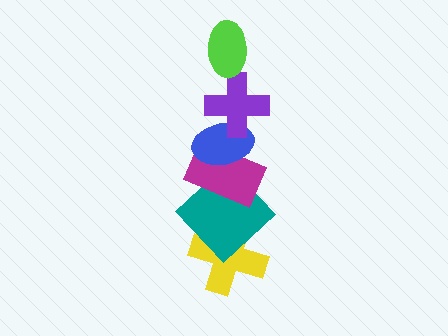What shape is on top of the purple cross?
The lime ellipse is on top of the purple cross.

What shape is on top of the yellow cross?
The teal diamond is on top of the yellow cross.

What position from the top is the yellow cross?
The yellow cross is 6th from the top.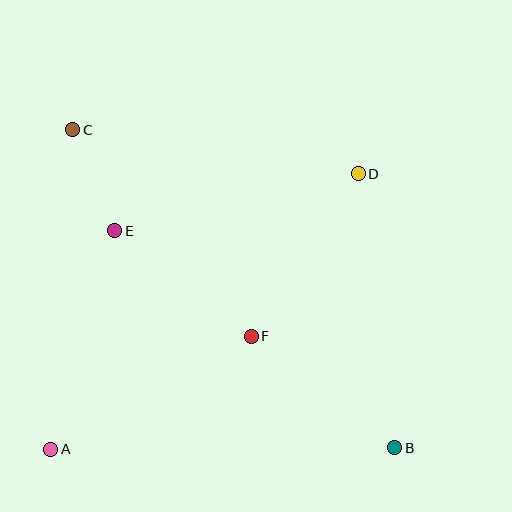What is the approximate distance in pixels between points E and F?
The distance between E and F is approximately 173 pixels.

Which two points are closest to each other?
Points C and E are closest to each other.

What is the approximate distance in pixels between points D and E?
The distance between D and E is approximately 250 pixels.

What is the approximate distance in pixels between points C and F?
The distance between C and F is approximately 273 pixels.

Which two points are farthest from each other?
Points B and C are farthest from each other.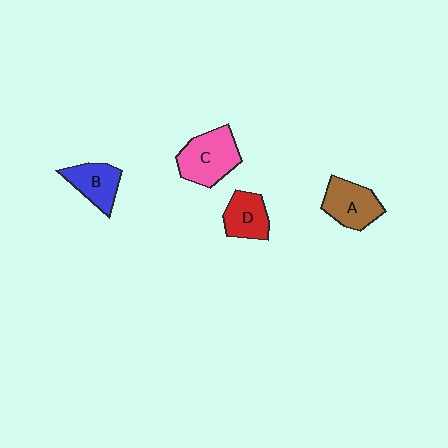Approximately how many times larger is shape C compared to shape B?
Approximately 1.4 times.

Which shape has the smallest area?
Shape D (red).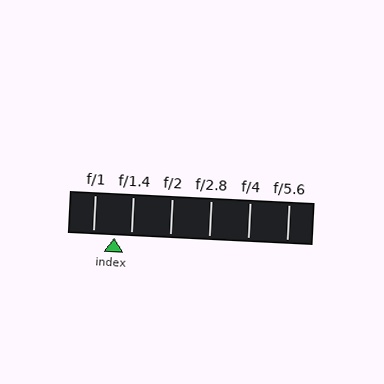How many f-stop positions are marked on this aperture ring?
There are 6 f-stop positions marked.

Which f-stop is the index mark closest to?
The index mark is closest to f/1.4.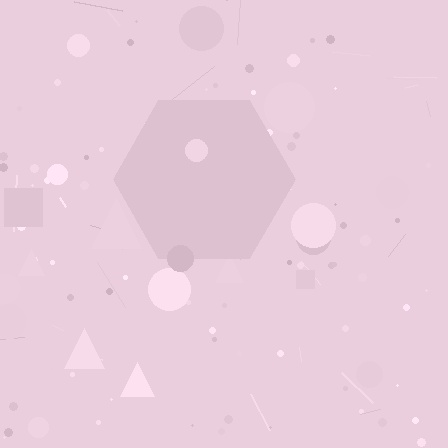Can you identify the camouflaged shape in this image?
The camouflaged shape is a hexagon.